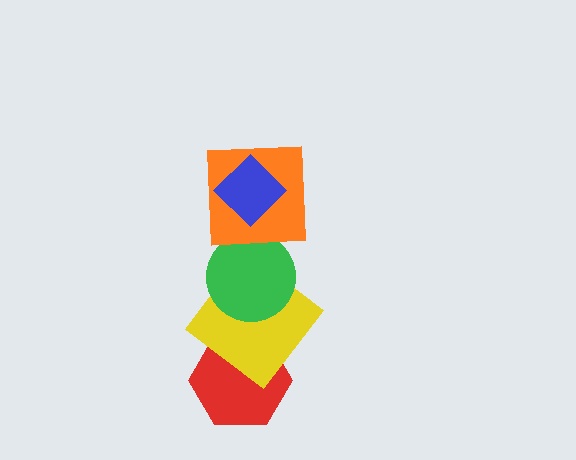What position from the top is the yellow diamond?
The yellow diamond is 4th from the top.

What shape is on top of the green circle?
The orange square is on top of the green circle.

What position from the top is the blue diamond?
The blue diamond is 1st from the top.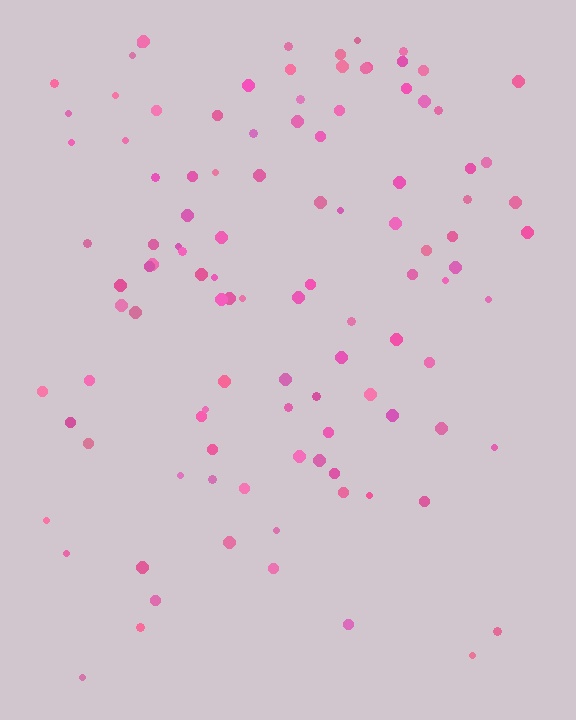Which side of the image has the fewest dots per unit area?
The bottom.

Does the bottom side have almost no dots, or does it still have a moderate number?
Still a moderate number, just noticeably fewer than the top.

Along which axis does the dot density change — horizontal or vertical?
Vertical.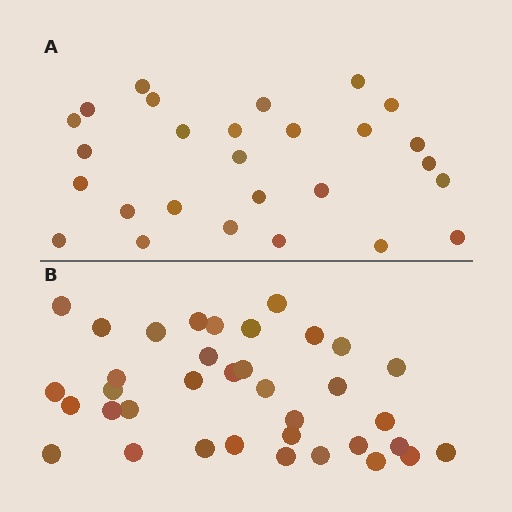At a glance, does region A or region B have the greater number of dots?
Region B (the bottom region) has more dots.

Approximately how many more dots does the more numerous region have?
Region B has roughly 8 or so more dots than region A.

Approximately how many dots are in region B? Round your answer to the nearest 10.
About 40 dots. (The exact count is 36, which rounds to 40.)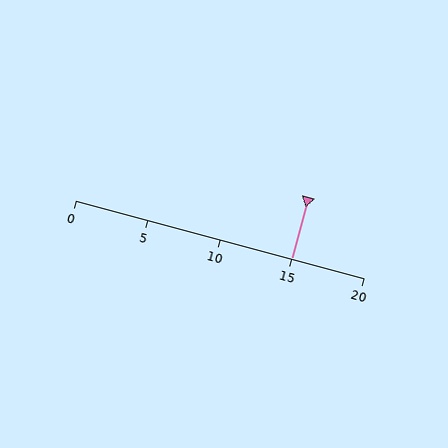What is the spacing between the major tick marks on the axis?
The major ticks are spaced 5 apart.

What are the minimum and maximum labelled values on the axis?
The axis runs from 0 to 20.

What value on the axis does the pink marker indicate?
The marker indicates approximately 15.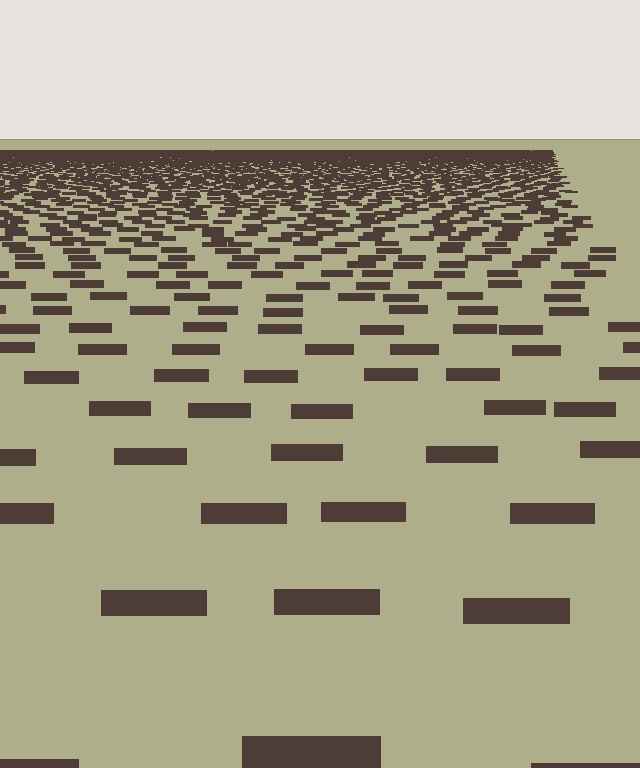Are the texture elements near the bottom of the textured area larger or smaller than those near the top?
Larger. Near the bottom, elements are closer to the viewer and appear at a bigger on-screen size.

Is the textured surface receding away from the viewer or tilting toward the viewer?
The surface is receding away from the viewer. Texture elements get smaller and denser toward the top.